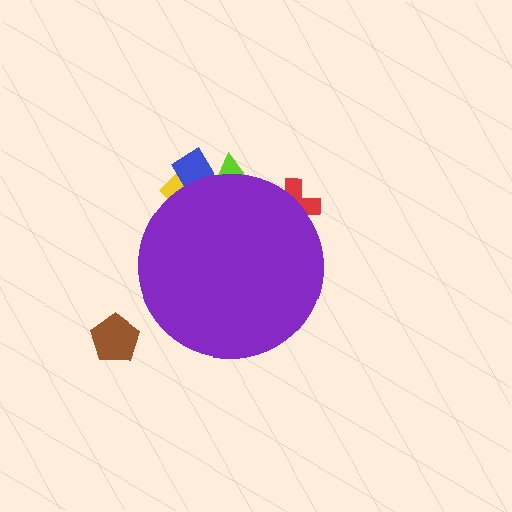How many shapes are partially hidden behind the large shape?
4 shapes are partially hidden.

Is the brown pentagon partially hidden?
No, the brown pentagon is fully visible.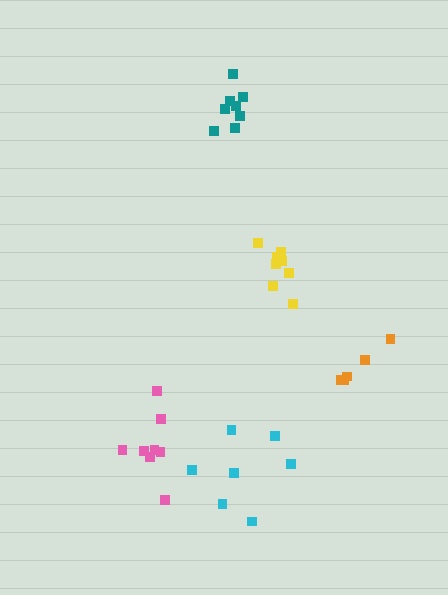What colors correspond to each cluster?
The clusters are colored: yellow, teal, orange, cyan, pink.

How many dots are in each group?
Group 1: 8 dots, Group 2: 8 dots, Group 3: 5 dots, Group 4: 7 dots, Group 5: 8 dots (36 total).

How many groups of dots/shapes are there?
There are 5 groups.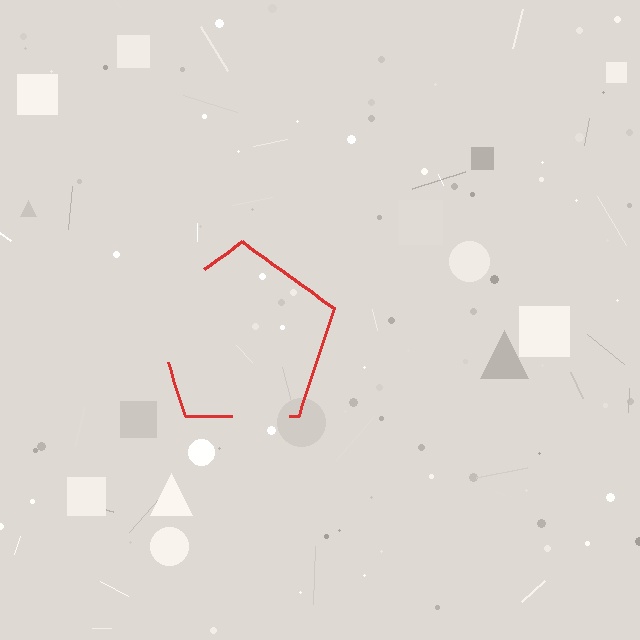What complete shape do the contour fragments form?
The contour fragments form a pentagon.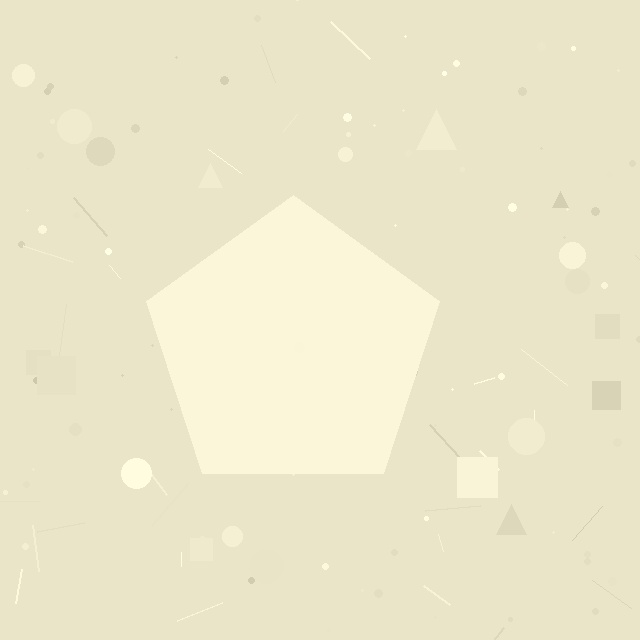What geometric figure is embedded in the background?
A pentagon is embedded in the background.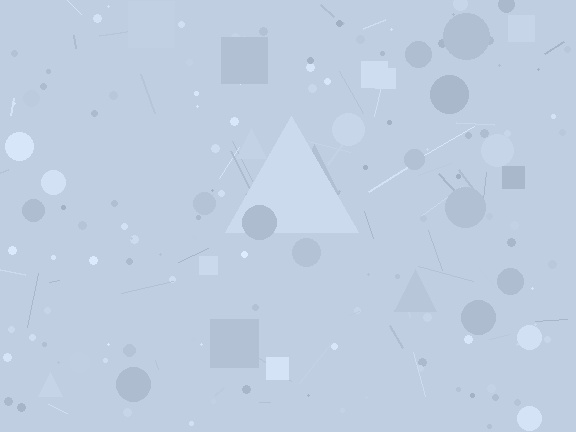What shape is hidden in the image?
A triangle is hidden in the image.